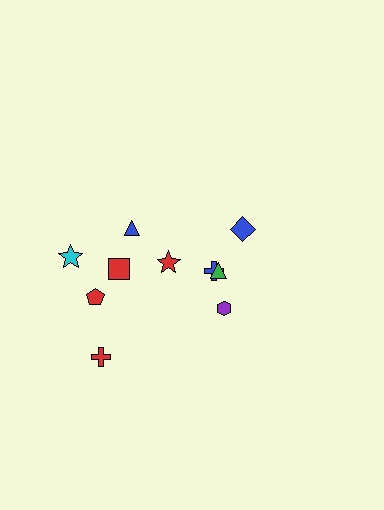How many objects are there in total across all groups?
There are 10 objects.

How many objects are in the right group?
There are 4 objects.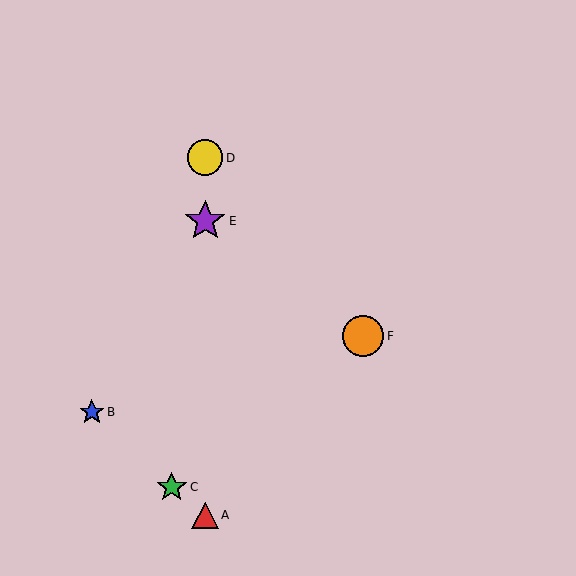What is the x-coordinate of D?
Object D is at x≈205.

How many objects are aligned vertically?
3 objects (A, D, E) are aligned vertically.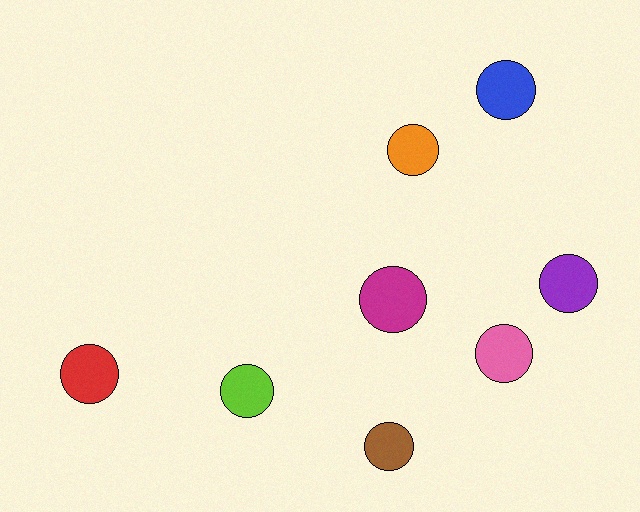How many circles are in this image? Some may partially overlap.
There are 8 circles.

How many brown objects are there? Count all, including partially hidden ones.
There is 1 brown object.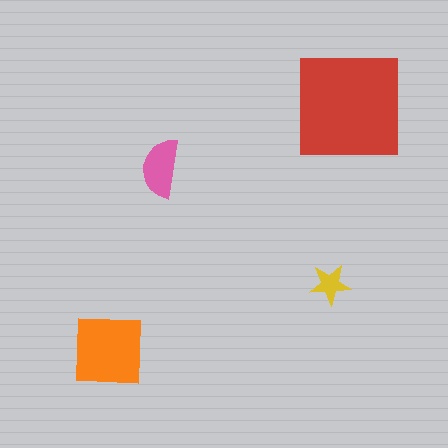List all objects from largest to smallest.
The red square, the orange square, the pink semicircle, the yellow star.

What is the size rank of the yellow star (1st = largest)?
4th.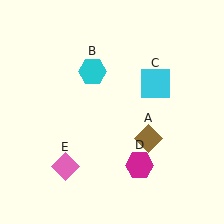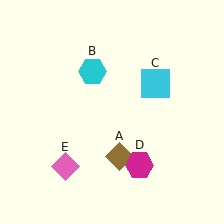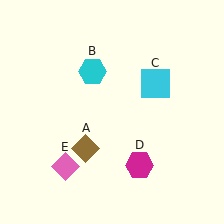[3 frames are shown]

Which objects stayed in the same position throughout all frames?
Cyan hexagon (object B) and cyan square (object C) and magenta hexagon (object D) and pink diamond (object E) remained stationary.